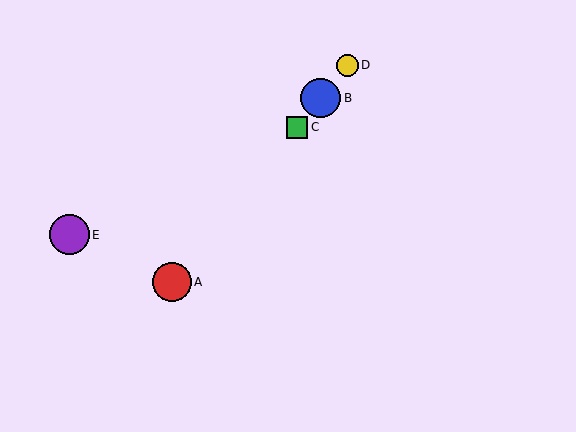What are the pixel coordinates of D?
Object D is at (347, 65).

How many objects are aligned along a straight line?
4 objects (A, B, C, D) are aligned along a straight line.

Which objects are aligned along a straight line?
Objects A, B, C, D are aligned along a straight line.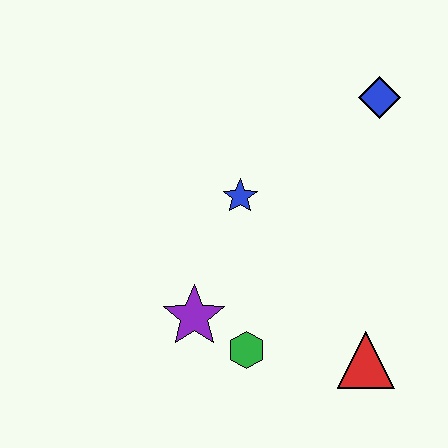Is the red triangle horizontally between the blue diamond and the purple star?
Yes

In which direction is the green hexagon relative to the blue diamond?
The green hexagon is below the blue diamond.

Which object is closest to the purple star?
The green hexagon is closest to the purple star.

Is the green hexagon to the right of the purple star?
Yes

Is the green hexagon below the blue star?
Yes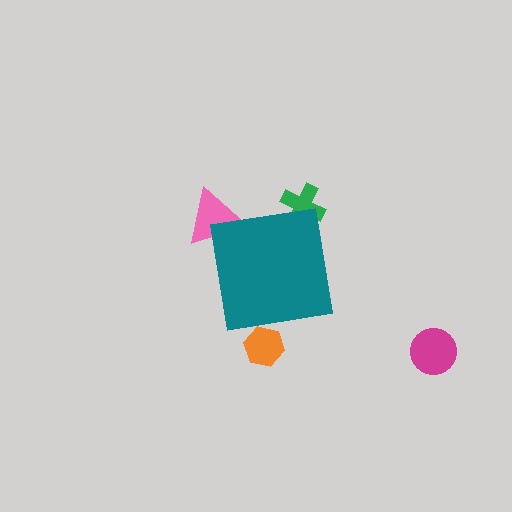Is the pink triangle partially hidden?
Yes, the pink triangle is partially hidden behind the teal square.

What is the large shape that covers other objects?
A teal square.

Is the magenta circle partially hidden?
No, the magenta circle is fully visible.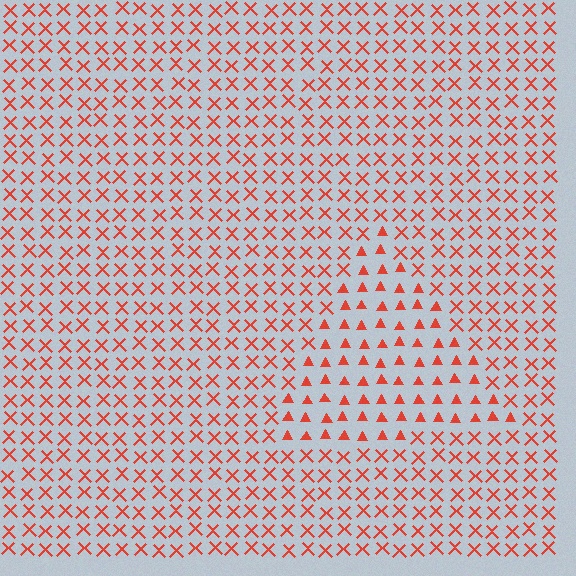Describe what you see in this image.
The image is filled with small red elements arranged in a uniform grid. A triangle-shaped region contains triangles, while the surrounding area contains X marks. The boundary is defined purely by the change in element shape.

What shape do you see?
I see a triangle.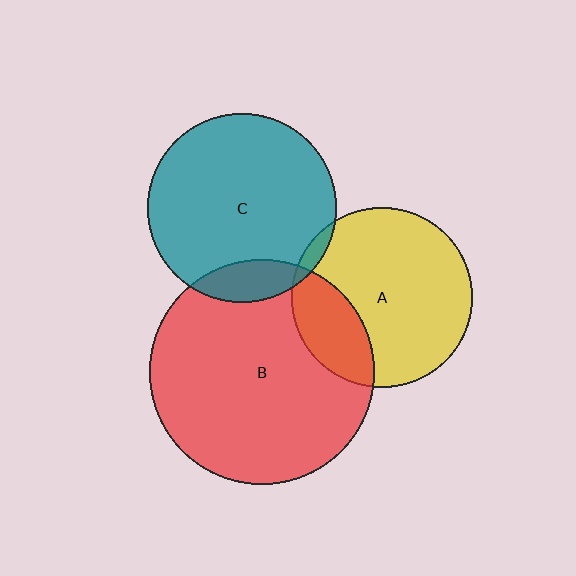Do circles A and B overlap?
Yes.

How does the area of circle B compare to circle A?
Approximately 1.6 times.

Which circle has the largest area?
Circle B (red).